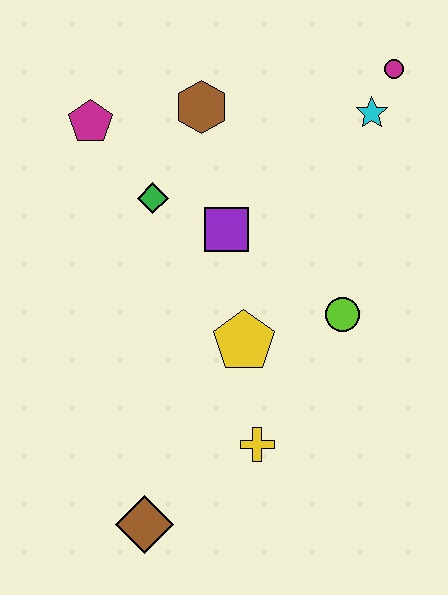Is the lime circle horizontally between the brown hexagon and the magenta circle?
Yes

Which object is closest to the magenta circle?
The cyan star is closest to the magenta circle.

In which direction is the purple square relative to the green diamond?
The purple square is to the right of the green diamond.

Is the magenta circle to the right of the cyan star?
Yes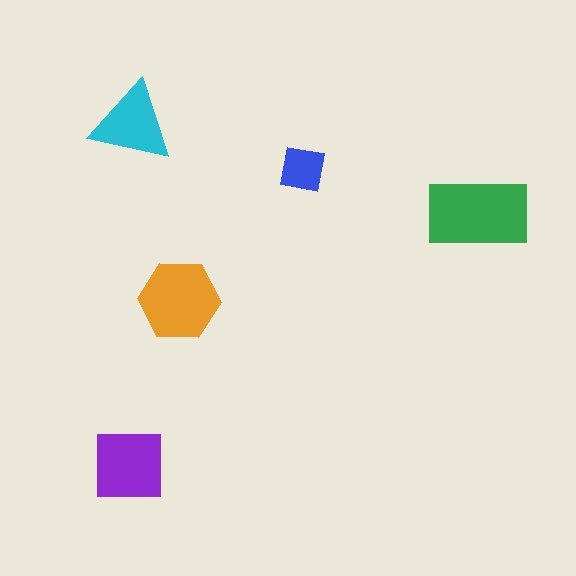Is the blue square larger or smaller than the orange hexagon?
Smaller.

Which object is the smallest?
The blue square.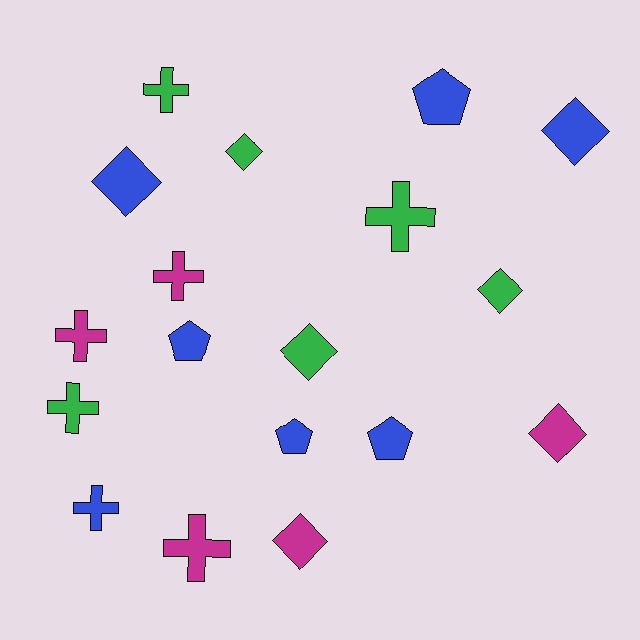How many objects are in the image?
There are 18 objects.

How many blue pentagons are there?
There are 4 blue pentagons.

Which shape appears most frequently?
Diamond, with 7 objects.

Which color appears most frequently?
Blue, with 7 objects.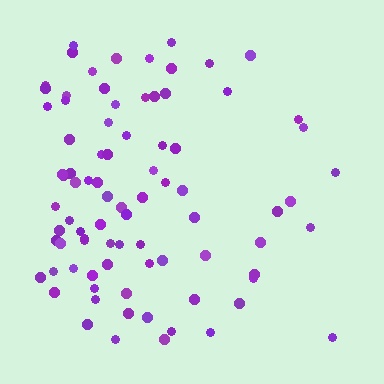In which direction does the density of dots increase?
From right to left, with the left side densest.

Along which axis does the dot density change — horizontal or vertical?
Horizontal.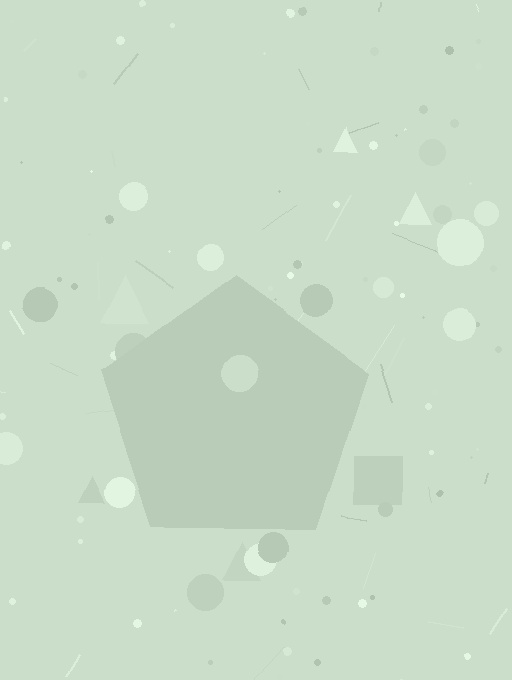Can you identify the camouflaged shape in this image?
The camouflaged shape is a pentagon.